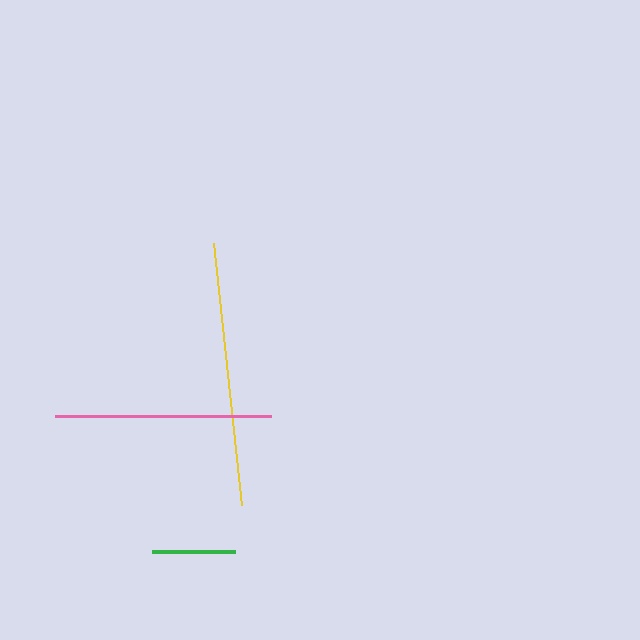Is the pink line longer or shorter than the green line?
The pink line is longer than the green line.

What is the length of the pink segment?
The pink segment is approximately 216 pixels long.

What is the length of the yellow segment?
The yellow segment is approximately 264 pixels long.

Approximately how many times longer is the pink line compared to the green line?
The pink line is approximately 2.6 times the length of the green line.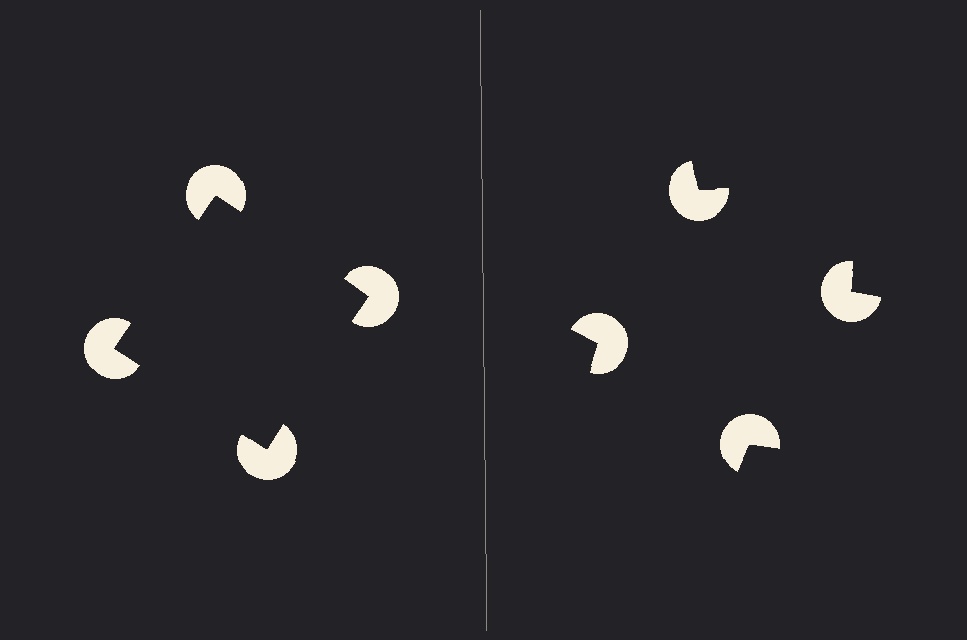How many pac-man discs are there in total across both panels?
8 — 4 on each side.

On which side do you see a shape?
An illusory square appears on the left side. On the right side the wedge cuts are rotated, so no coherent shape forms.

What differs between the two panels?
The pac-man discs are positioned identically on both sides; only the wedge orientations differ. On the left they align to a square; on the right they are misaligned.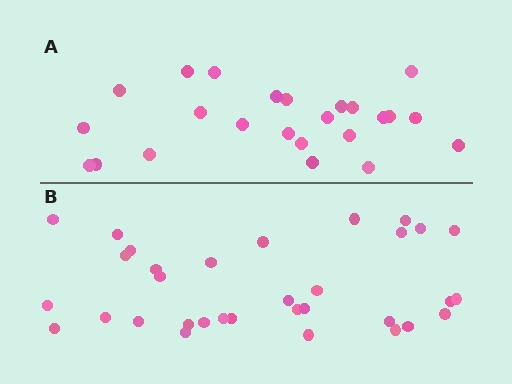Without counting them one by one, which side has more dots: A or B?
Region B (the bottom region) has more dots.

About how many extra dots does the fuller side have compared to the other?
Region B has roughly 8 or so more dots than region A.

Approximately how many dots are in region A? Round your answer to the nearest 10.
About 20 dots. (The exact count is 24, which rounds to 20.)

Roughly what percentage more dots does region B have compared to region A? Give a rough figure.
About 40% more.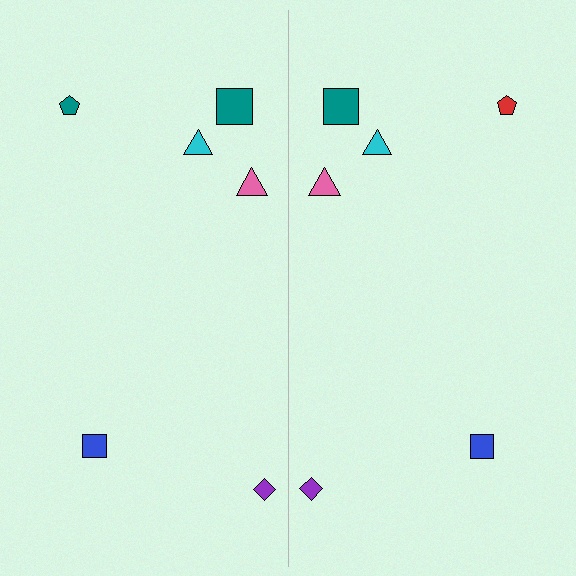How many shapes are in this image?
There are 12 shapes in this image.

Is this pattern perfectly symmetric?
No, the pattern is not perfectly symmetric. The red pentagon on the right side breaks the symmetry — its mirror counterpart is teal.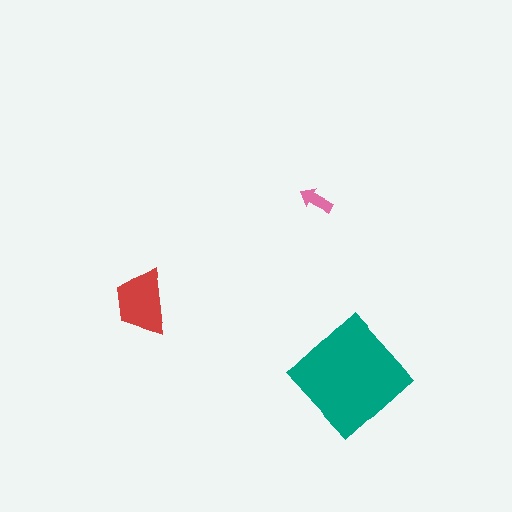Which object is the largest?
The teal diamond.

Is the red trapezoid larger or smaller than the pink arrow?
Larger.